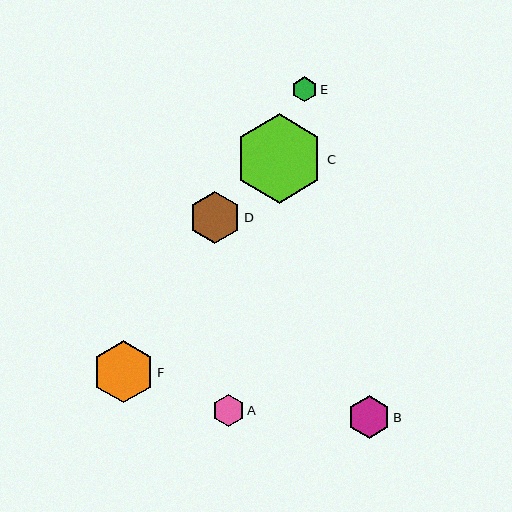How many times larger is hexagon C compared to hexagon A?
Hexagon C is approximately 2.8 times the size of hexagon A.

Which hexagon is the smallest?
Hexagon E is the smallest with a size of approximately 25 pixels.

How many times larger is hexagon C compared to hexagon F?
Hexagon C is approximately 1.4 times the size of hexagon F.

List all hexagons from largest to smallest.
From largest to smallest: C, F, D, B, A, E.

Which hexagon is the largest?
Hexagon C is the largest with a size of approximately 89 pixels.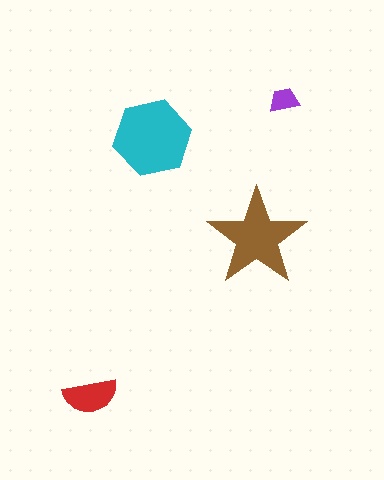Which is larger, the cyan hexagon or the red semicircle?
The cyan hexagon.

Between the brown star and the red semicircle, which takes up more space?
The brown star.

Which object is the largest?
The cyan hexagon.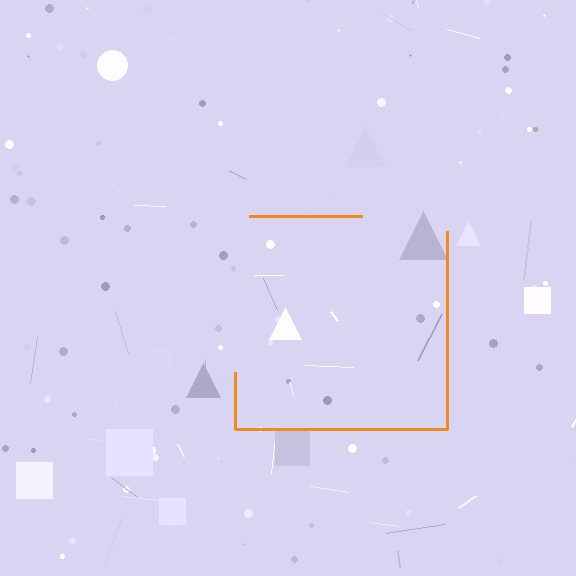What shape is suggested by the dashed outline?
The dashed outline suggests a square.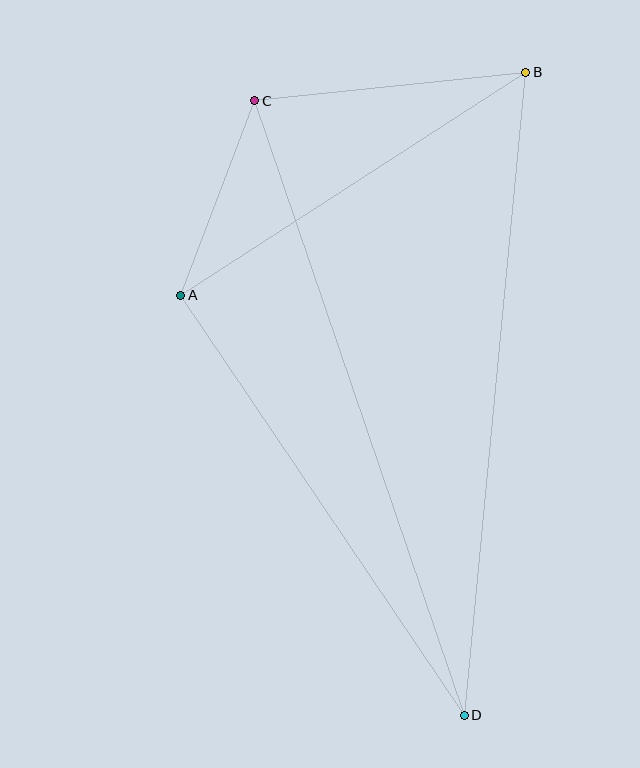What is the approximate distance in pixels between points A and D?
The distance between A and D is approximately 507 pixels.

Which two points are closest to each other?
Points A and C are closest to each other.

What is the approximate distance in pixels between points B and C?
The distance between B and C is approximately 272 pixels.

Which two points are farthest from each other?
Points C and D are farthest from each other.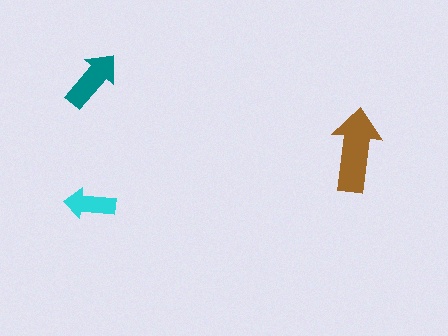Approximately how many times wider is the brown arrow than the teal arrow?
About 1.5 times wider.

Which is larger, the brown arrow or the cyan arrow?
The brown one.